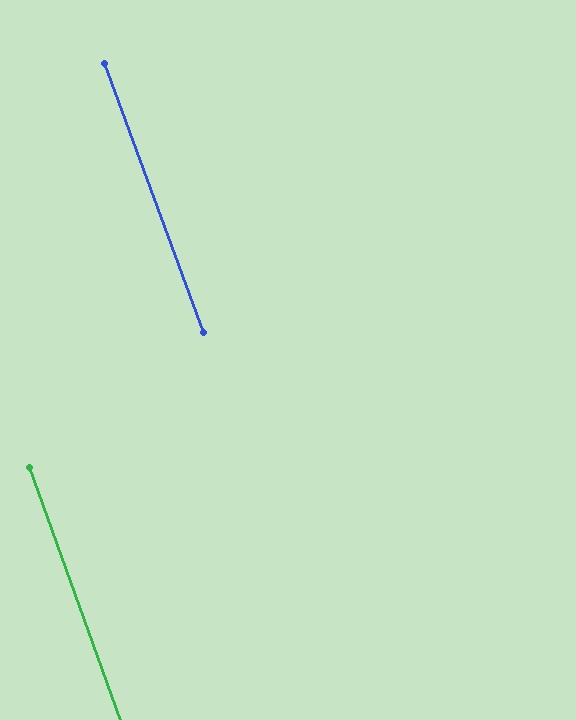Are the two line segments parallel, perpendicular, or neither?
Parallel — their directions differ by only 0.5°.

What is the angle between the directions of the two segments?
Approximately 0 degrees.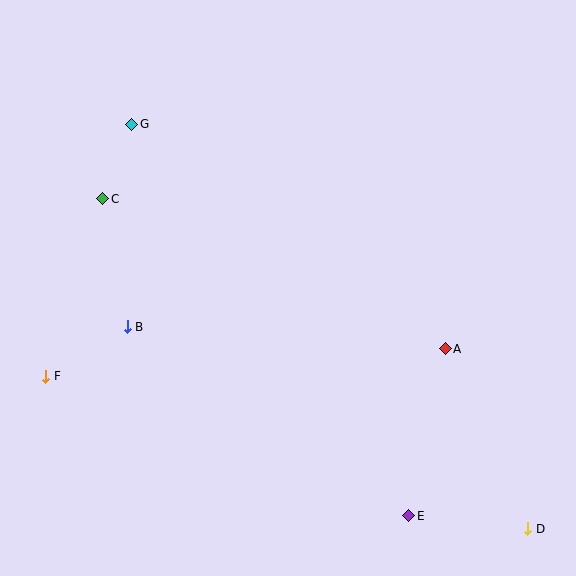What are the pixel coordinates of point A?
Point A is at (445, 349).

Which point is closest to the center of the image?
Point B at (127, 327) is closest to the center.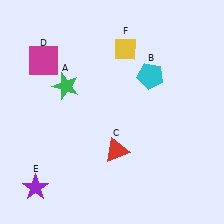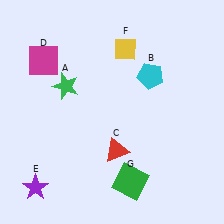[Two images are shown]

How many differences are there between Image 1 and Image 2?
There is 1 difference between the two images.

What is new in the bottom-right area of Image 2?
A green square (G) was added in the bottom-right area of Image 2.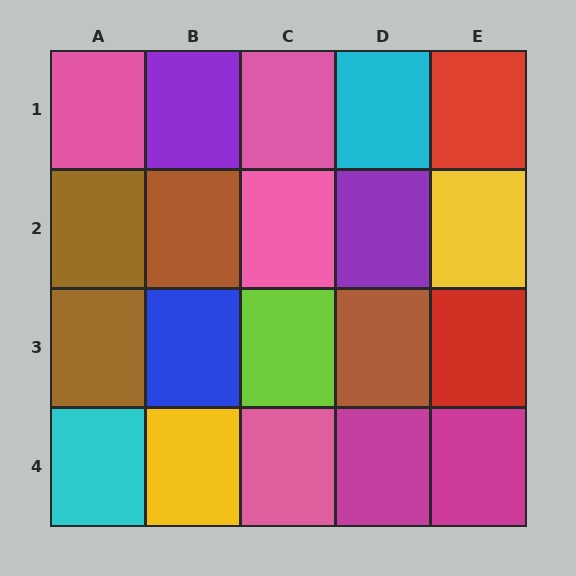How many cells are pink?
4 cells are pink.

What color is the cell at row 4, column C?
Pink.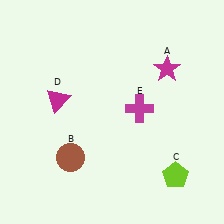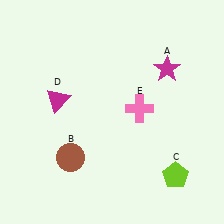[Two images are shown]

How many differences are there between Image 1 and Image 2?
There is 1 difference between the two images.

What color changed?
The cross (E) changed from magenta in Image 1 to pink in Image 2.